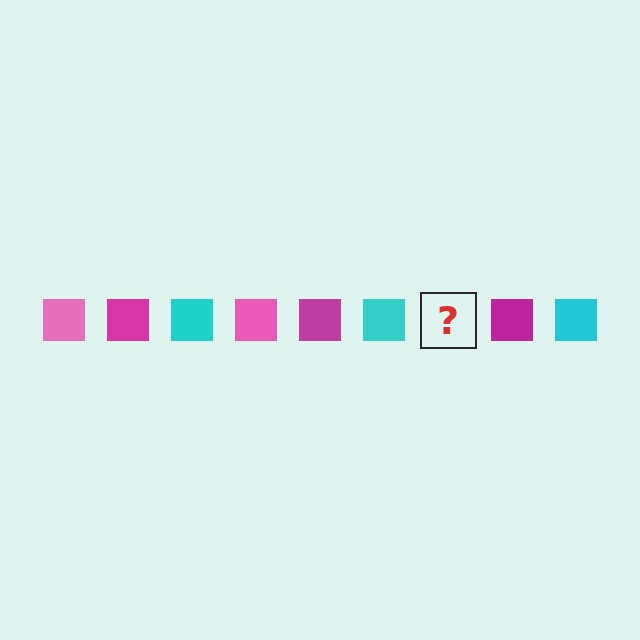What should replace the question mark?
The question mark should be replaced with a pink square.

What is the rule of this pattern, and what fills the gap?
The rule is that the pattern cycles through pink, magenta, cyan squares. The gap should be filled with a pink square.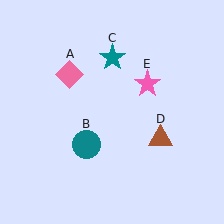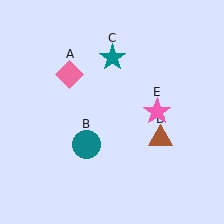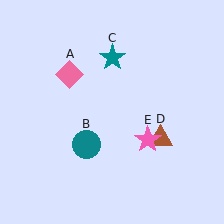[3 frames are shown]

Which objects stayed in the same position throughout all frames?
Pink diamond (object A) and teal circle (object B) and teal star (object C) and brown triangle (object D) remained stationary.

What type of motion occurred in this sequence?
The pink star (object E) rotated clockwise around the center of the scene.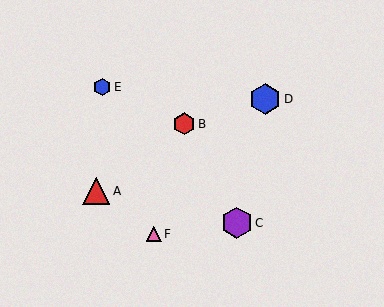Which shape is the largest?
The purple hexagon (labeled C) is the largest.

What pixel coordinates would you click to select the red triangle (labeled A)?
Click at (96, 191) to select the red triangle A.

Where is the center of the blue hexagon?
The center of the blue hexagon is at (265, 99).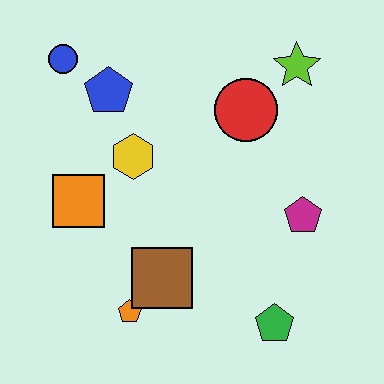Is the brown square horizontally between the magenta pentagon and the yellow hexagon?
Yes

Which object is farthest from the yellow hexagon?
The green pentagon is farthest from the yellow hexagon.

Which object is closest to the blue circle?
The blue pentagon is closest to the blue circle.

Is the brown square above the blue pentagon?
No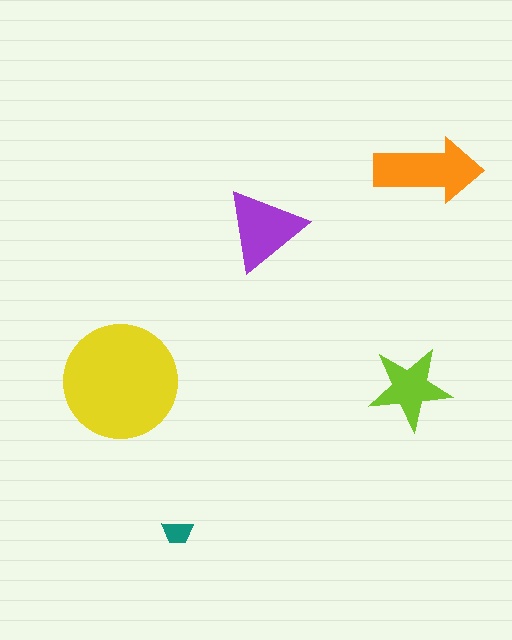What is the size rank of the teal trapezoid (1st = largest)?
5th.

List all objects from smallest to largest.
The teal trapezoid, the lime star, the purple triangle, the orange arrow, the yellow circle.